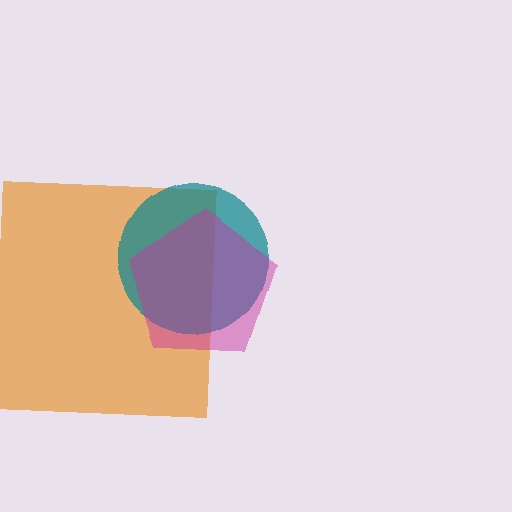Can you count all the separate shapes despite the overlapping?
Yes, there are 3 separate shapes.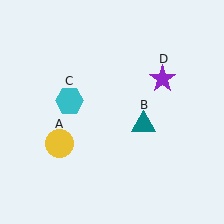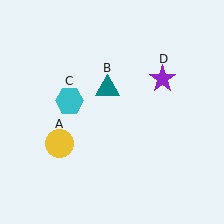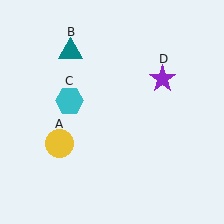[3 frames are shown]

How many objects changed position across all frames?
1 object changed position: teal triangle (object B).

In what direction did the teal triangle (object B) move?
The teal triangle (object B) moved up and to the left.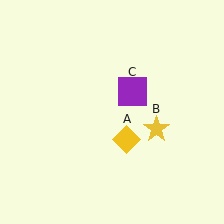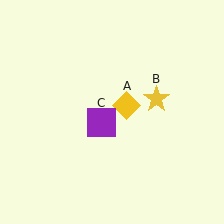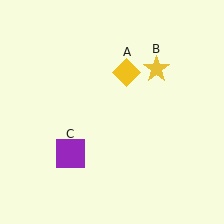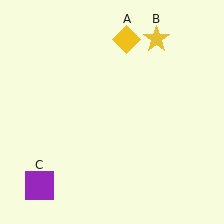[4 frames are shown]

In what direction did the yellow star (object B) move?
The yellow star (object B) moved up.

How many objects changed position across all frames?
3 objects changed position: yellow diamond (object A), yellow star (object B), purple square (object C).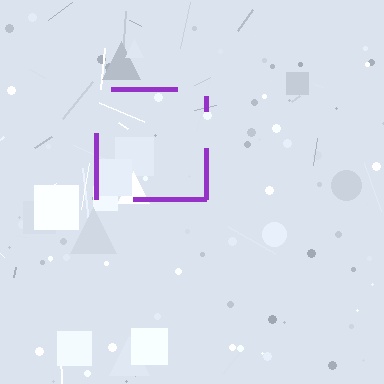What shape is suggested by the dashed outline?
The dashed outline suggests a square.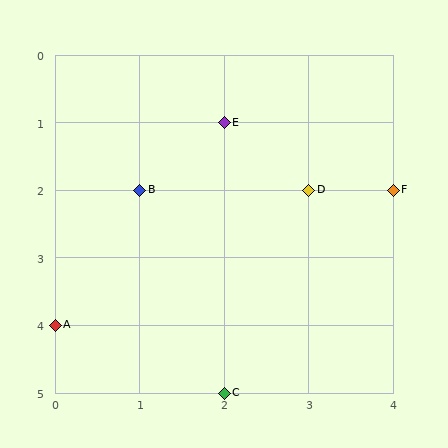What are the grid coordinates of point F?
Point F is at grid coordinates (4, 2).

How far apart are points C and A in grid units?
Points C and A are 2 columns and 1 row apart (about 2.2 grid units diagonally).